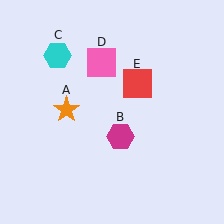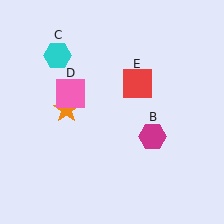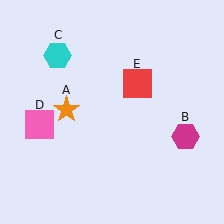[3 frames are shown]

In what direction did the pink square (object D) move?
The pink square (object D) moved down and to the left.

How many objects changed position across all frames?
2 objects changed position: magenta hexagon (object B), pink square (object D).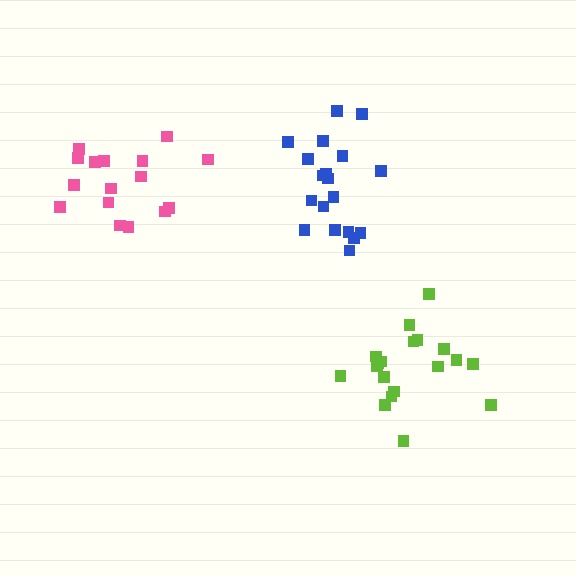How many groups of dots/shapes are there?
There are 3 groups.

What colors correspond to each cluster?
The clusters are colored: pink, lime, blue.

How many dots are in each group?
Group 1: 16 dots, Group 2: 19 dots, Group 3: 20 dots (55 total).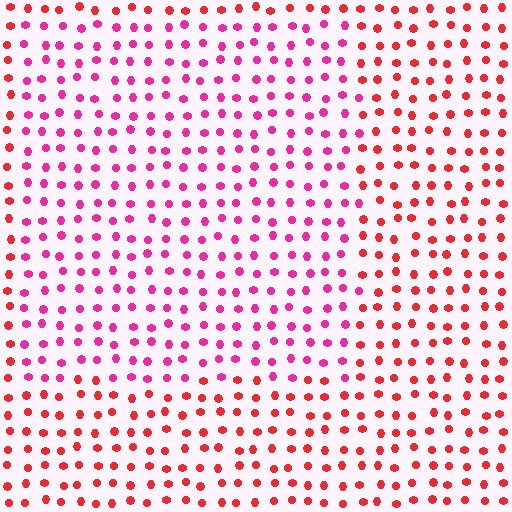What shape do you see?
I see a rectangle.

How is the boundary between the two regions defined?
The boundary is defined purely by a slight shift in hue (about 36 degrees). Spacing, size, and orientation are identical on both sides.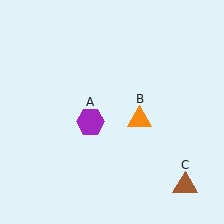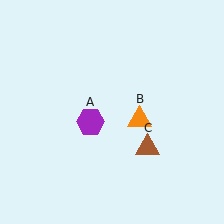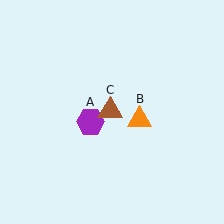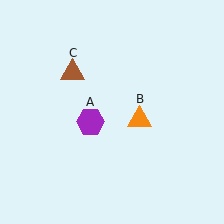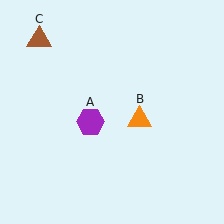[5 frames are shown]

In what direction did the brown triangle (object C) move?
The brown triangle (object C) moved up and to the left.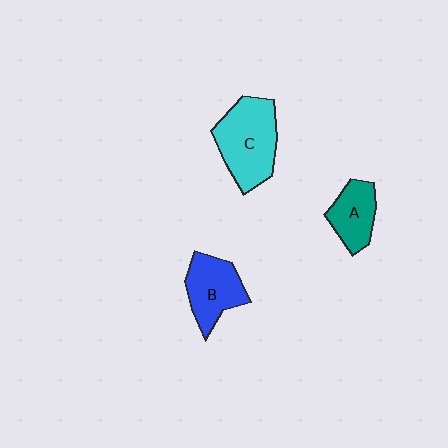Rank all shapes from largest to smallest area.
From largest to smallest: C (cyan), B (blue), A (teal).